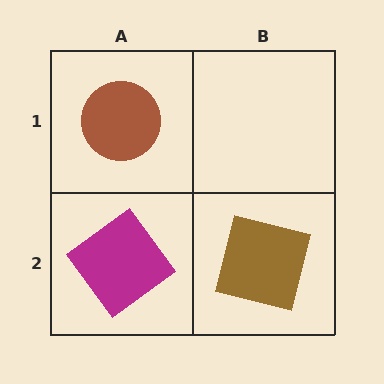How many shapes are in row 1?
1 shape.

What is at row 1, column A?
A brown circle.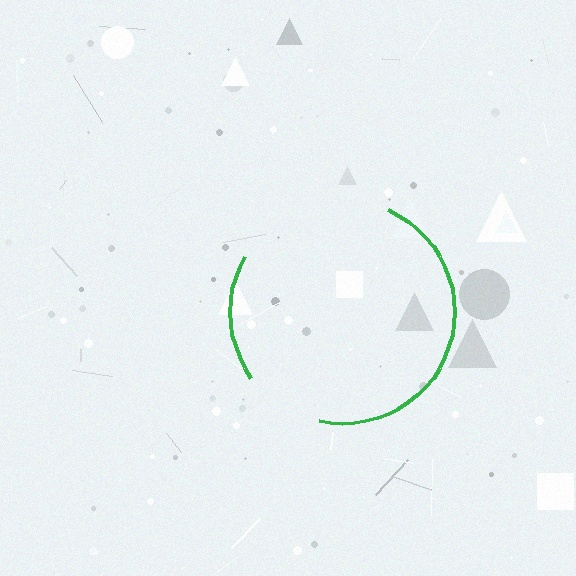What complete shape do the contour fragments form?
The contour fragments form a circle.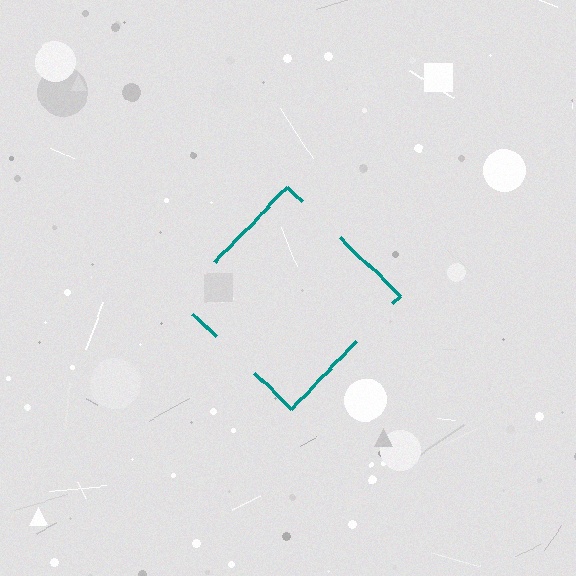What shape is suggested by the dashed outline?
The dashed outline suggests a diamond.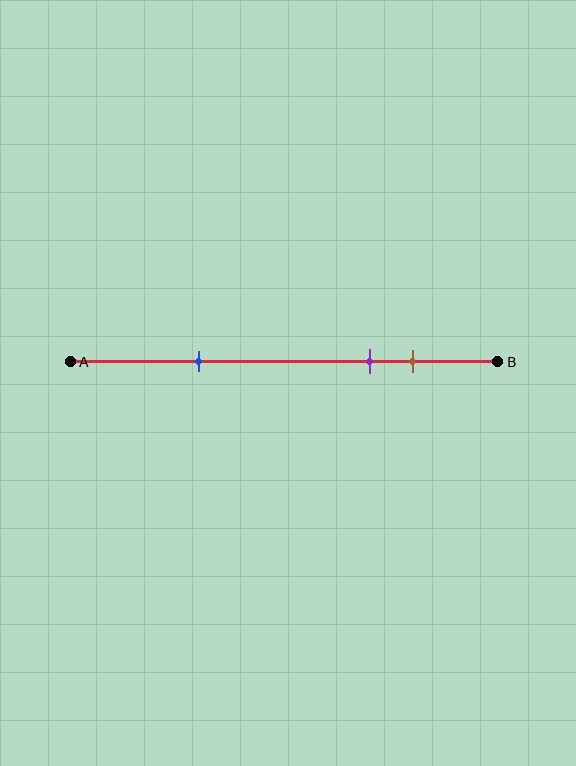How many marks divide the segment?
There are 3 marks dividing the segment.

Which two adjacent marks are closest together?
The purple and brown marks are the closest adjacent pair.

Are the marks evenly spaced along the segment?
No, the marks are not evenly spaced.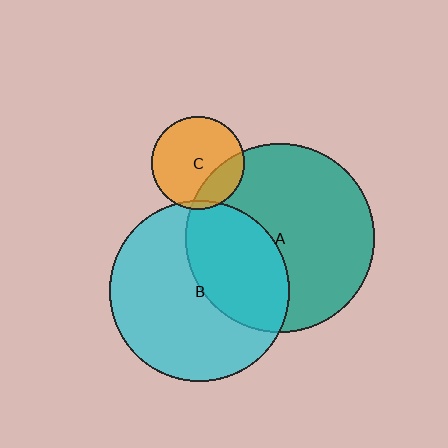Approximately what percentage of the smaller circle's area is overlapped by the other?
Approximately 25%.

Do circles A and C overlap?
Yes.